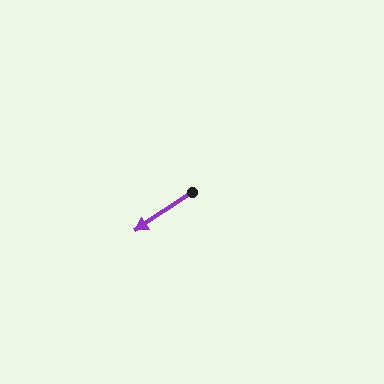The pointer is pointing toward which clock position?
Roughly 8 o'clock.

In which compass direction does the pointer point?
Southwest.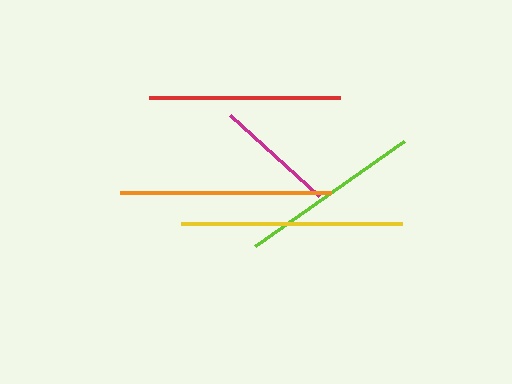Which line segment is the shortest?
The magenta line is the shortest at approximately 120 pixels.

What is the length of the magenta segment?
The magenta segment is approximately 120 pixels long.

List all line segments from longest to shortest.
From longest to shortest: yellow, orange, red, lime, magenta.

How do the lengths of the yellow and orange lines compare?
The yellow and orange lines are approximately the same length.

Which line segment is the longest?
The yellow line is the longest at approximately 221 pixels.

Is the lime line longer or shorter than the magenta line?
The lime line is longer than the magenta line.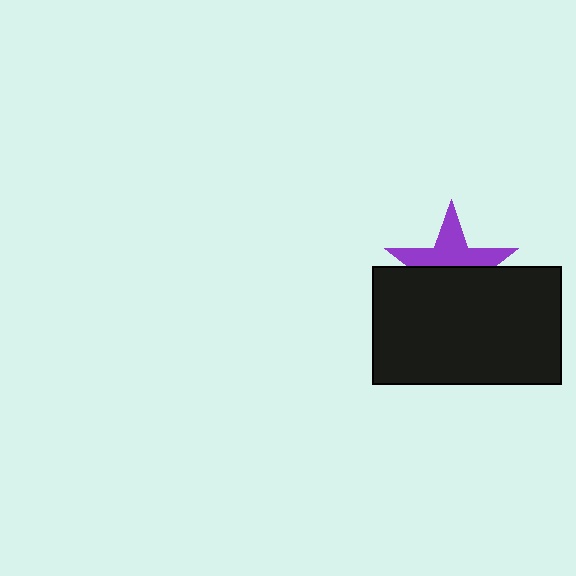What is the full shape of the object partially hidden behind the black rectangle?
The partially hidden object is a purple star.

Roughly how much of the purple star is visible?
About half of it is visible (roughly 48%).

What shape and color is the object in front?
The object in front is a black rectangle.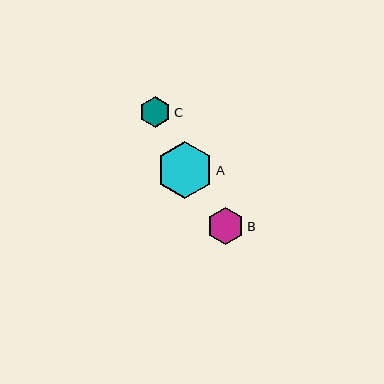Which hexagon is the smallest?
Hexagon C is the smallest with a size of approximately 31 pixels.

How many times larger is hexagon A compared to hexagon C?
Hexagon A is approximately 1.8 times the size of hexagon C.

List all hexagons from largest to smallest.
From largest to smallest: A, B, C.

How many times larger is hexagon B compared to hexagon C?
Hexagon B is approximately 1.2 times the size of hexagon C.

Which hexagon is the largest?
Hexagon A is the largest with a size of approximately 57 pixels.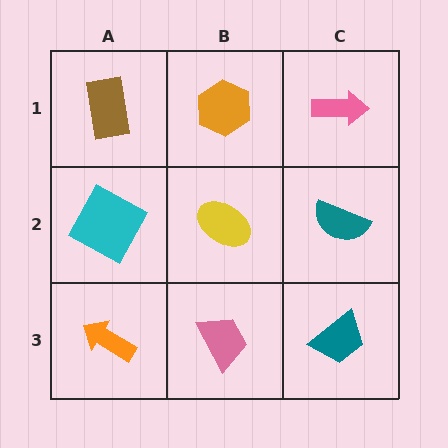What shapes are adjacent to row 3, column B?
A yellow ellipse (row 2, column B), an orange arrow (row 3, column A), a teal trapezoid (row 3, column C).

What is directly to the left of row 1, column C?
An orange hexagon.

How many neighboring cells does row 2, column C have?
3.